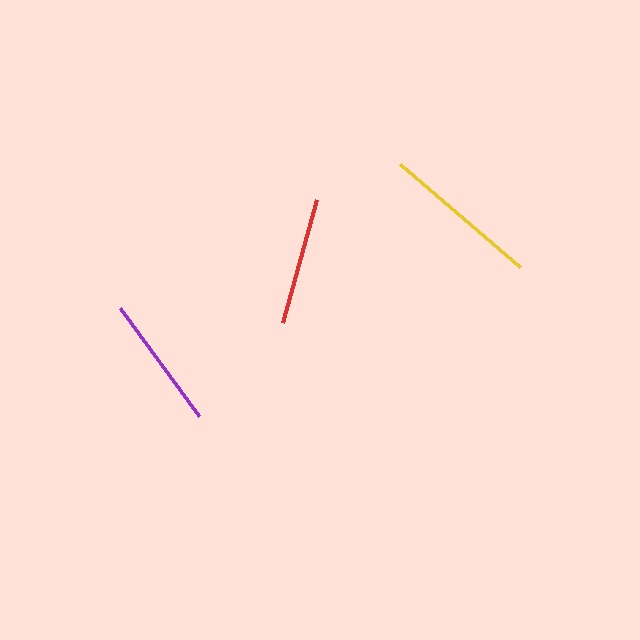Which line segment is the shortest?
The red line is the shortest at approximately 127 pixels.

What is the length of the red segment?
The red segment is approximately 127 pixels long.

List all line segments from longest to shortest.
From longest to shortest: yellow, purple, red.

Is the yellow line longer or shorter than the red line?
The yellow line is longer than the red line.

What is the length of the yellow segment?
The yellow segment is approximately 157 pixels long.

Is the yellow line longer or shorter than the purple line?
The yellow line is longer than the purple line.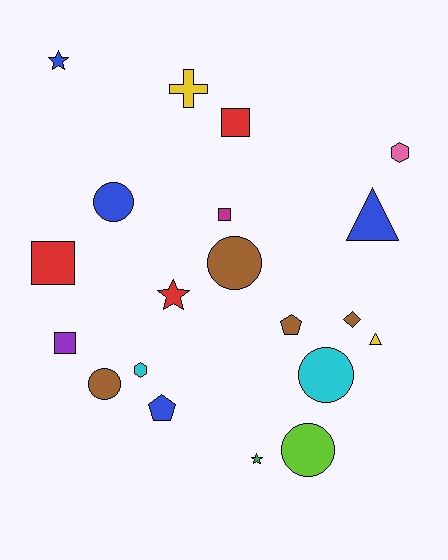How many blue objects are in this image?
There are 4 blue objects.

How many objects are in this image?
There are 20 objects.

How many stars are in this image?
There are 3 stars.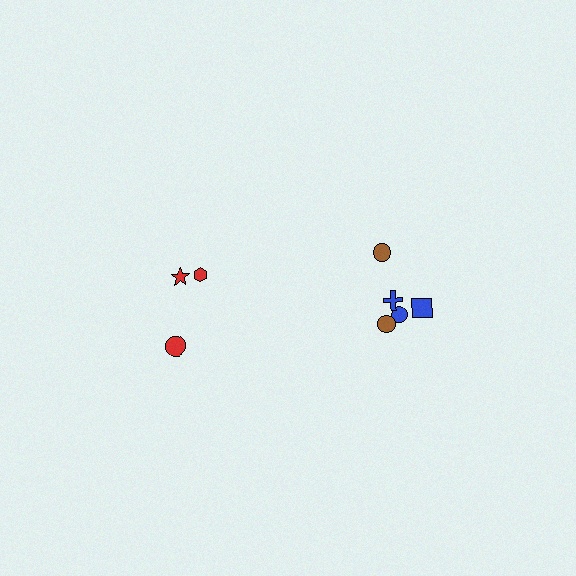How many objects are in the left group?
There are 3 objects.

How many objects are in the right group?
There are 5 objects.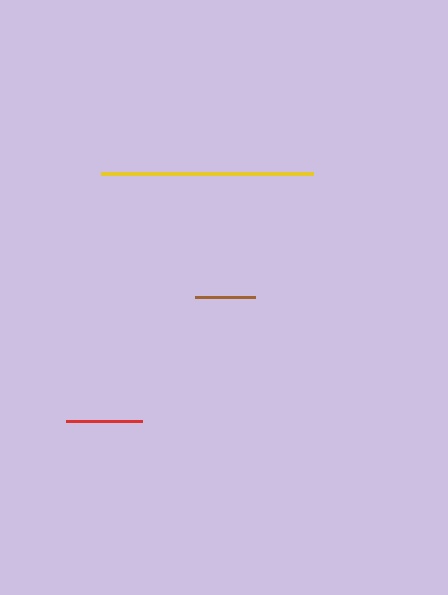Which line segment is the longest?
The yellow line is the longest at approximately 211 pixels.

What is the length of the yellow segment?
The yellow segment is approximately 211 pixels long.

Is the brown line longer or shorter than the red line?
The red line is longer than the brown line.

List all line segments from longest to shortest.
From longest to shortest: yellow, red, brown.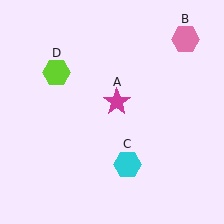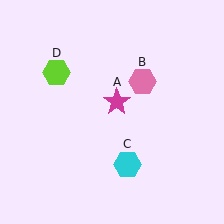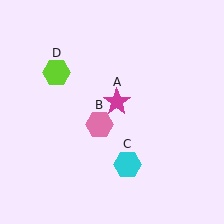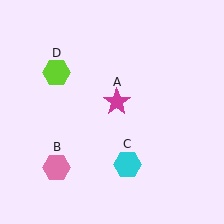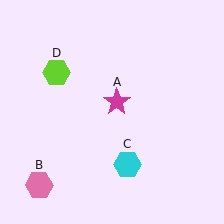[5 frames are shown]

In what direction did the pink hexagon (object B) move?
The pink hexagon (object B) moved down and to the left.